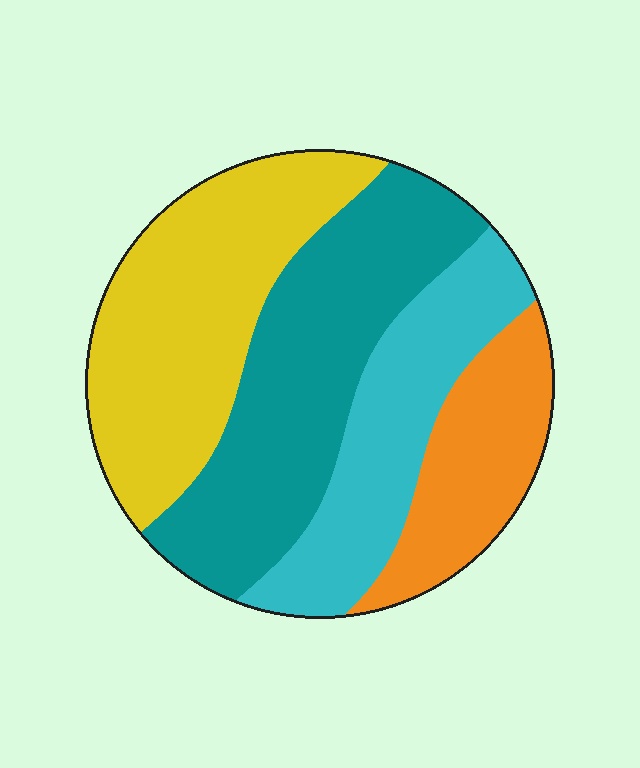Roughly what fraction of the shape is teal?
Teal takes up between a sixth and a third of the shape.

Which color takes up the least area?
Orange, at roughly 15%.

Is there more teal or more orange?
Teal.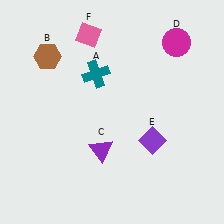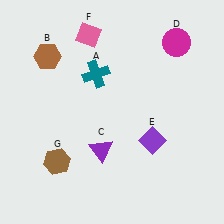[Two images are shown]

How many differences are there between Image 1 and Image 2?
There is 1 difference between the two images.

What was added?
A brown hexagon (G) was added in Image 2.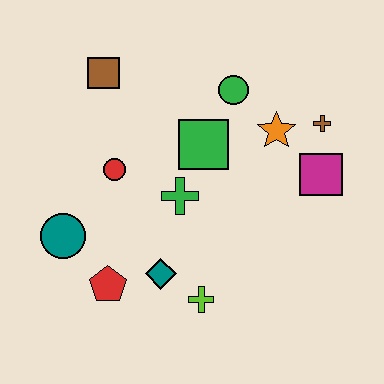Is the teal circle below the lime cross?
No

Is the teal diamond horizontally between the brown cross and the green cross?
No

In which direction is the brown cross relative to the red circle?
The brown cross is to the right of the red circle.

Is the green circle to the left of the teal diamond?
No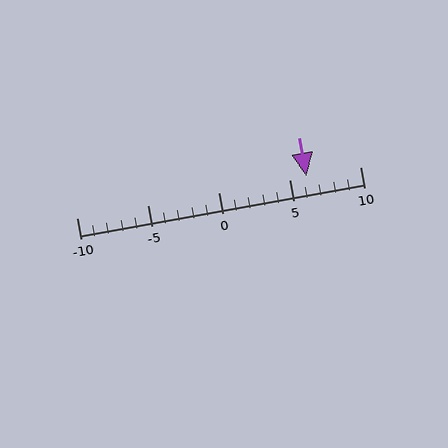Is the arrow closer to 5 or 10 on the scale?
The arrow is closer to 5.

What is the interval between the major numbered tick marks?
The major tick marks are spaced 5 units apart.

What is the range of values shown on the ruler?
The ruler shows values from -10 to 10.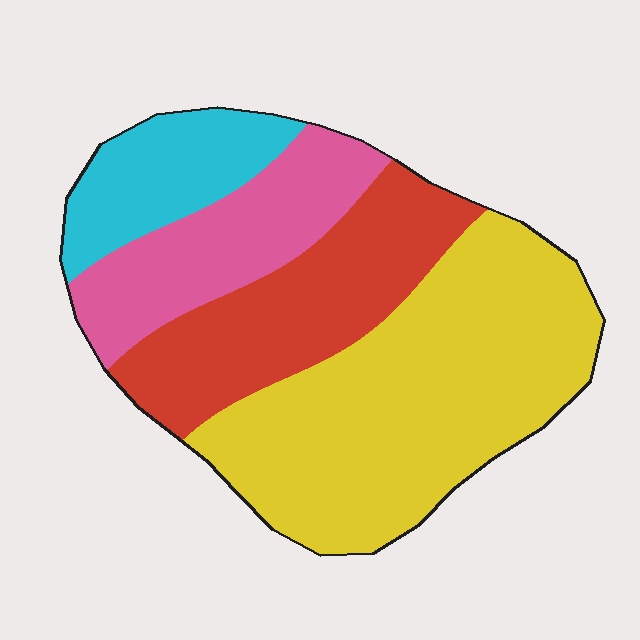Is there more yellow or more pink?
Yellow.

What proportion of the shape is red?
Red covers around 25% of the shape.